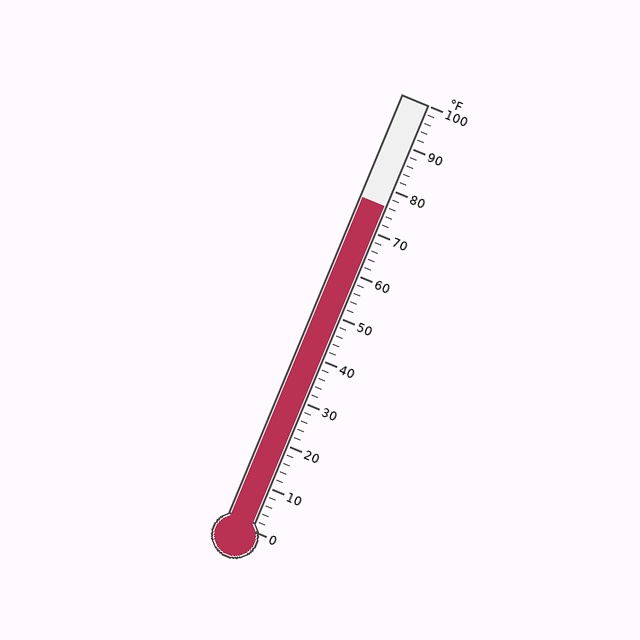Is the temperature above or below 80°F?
The temperature is below 80°F.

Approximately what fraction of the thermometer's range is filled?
The thermometer is filled to approximately 75% of its range.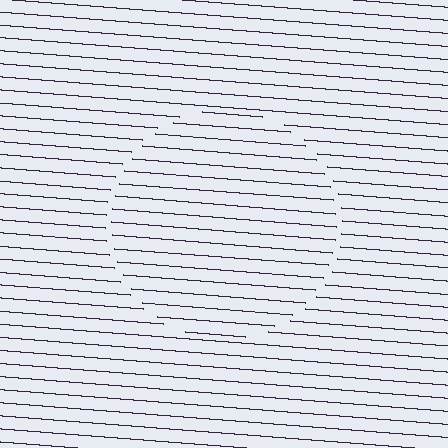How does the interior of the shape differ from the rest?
The interior of the shape contains the same grating, shifted by half a period — the contour is defined by the phase discontinuity where line-ends from the inner and outer gratings abut.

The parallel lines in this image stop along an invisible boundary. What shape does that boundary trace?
An illusory circle. The interior of the shape contains the same grating, shifted by half a period — the contour is defined by the phase discontinuity where line-ends from the inner and outer gratings abut.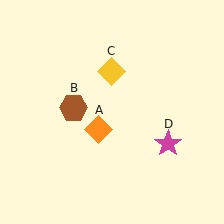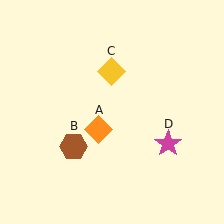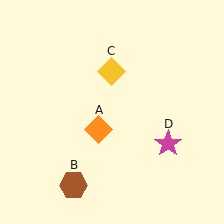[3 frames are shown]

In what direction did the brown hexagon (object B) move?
The brown hexagon (object B) moved down.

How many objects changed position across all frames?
1 object changed position: brown hexagon (object B).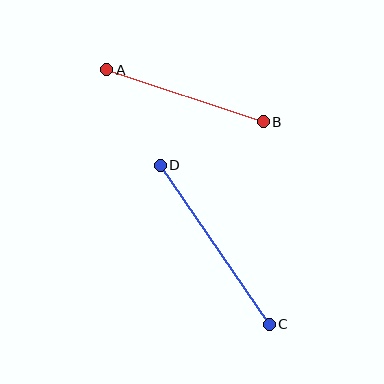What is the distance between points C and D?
The distance is approximately 193 pixels.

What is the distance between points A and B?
The distance is approximately 165 pixels.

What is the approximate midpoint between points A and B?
The midpoint is at approximately (185, 96) pixels.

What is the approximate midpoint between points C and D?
The midpoint is at approximately (215, 245) pixels.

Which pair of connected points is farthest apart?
Points C and D are farthest apart.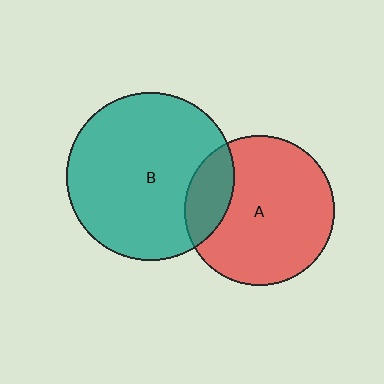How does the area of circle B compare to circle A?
Approximately 1.3 times.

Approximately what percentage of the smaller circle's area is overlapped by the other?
Approximately 20%.